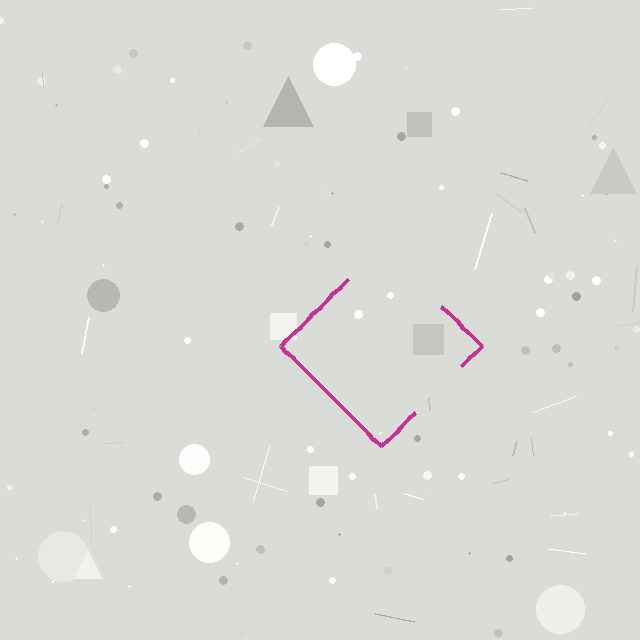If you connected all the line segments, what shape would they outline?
They would outline a diamond.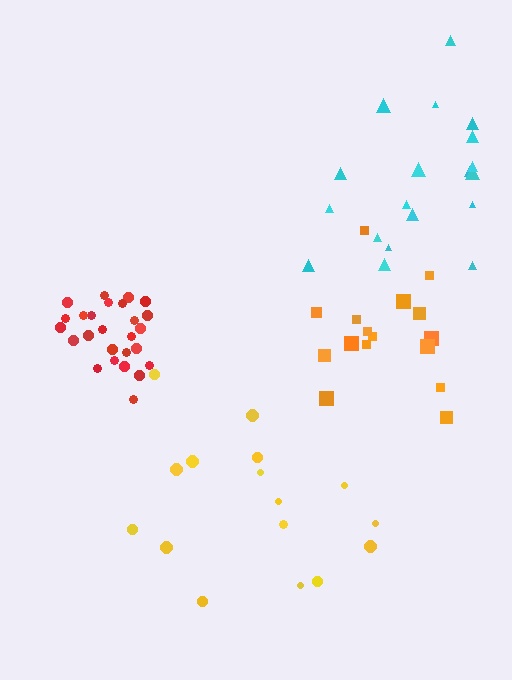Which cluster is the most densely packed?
Red.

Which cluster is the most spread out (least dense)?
Yellow.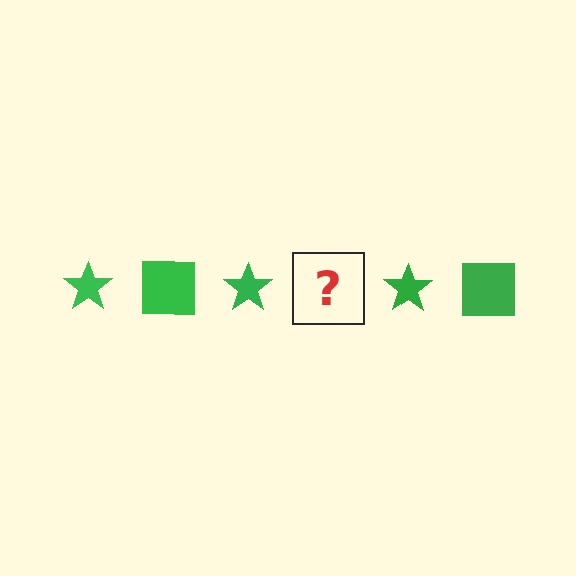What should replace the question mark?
The question mark should be replaced with a green square.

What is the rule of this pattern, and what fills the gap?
The rule is that the pattern cycles through star, square shapes in green. The gap should be filled with a green square.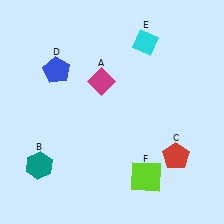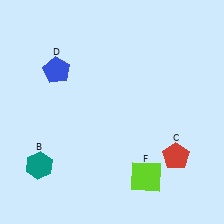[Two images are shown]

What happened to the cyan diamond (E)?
The cyan diamond (E) was removed in Image 2. It was in the top-right area of Image 1.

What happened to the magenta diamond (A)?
The magenta diamond (A) was removed in Image 2. It was in the top-left area of Image 1.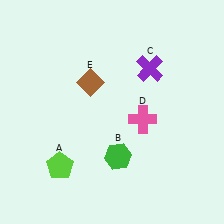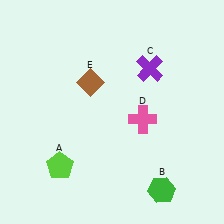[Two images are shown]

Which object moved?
The green hexagon (B) moved right.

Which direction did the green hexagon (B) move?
The green hexagon (B) moved right.